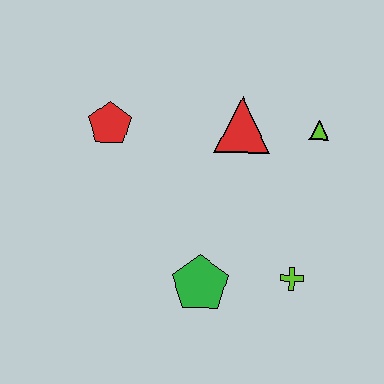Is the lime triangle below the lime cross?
No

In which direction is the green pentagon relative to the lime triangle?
The green pentagon is below the lime triangle.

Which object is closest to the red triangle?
The lime triangle is closest to the red triangle.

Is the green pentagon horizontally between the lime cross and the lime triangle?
No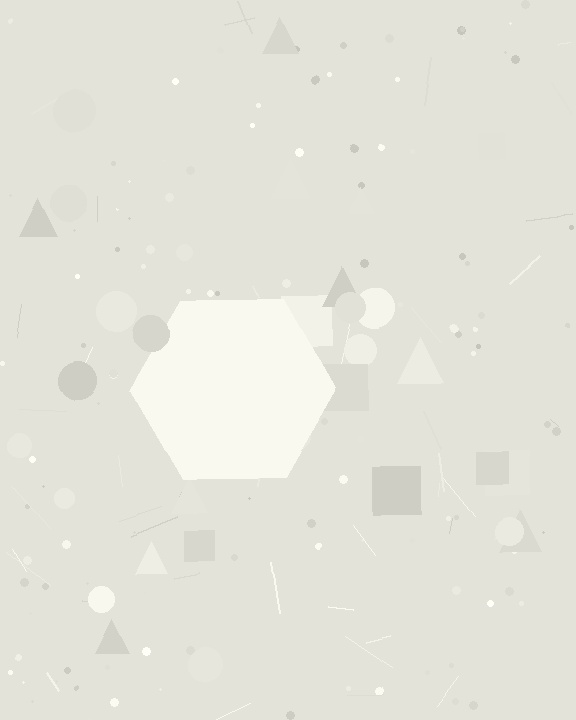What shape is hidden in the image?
A hexagon is hidden in the image.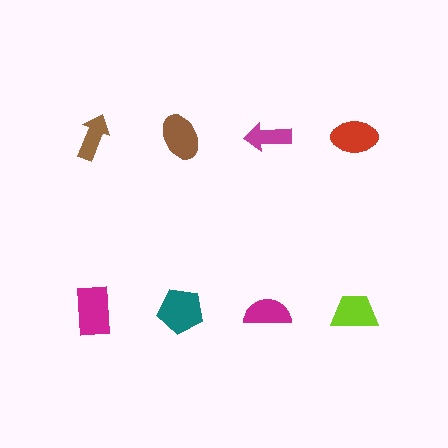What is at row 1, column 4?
A red ellipse.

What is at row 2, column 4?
A lime trapezoid.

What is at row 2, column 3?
A magenta semicircle.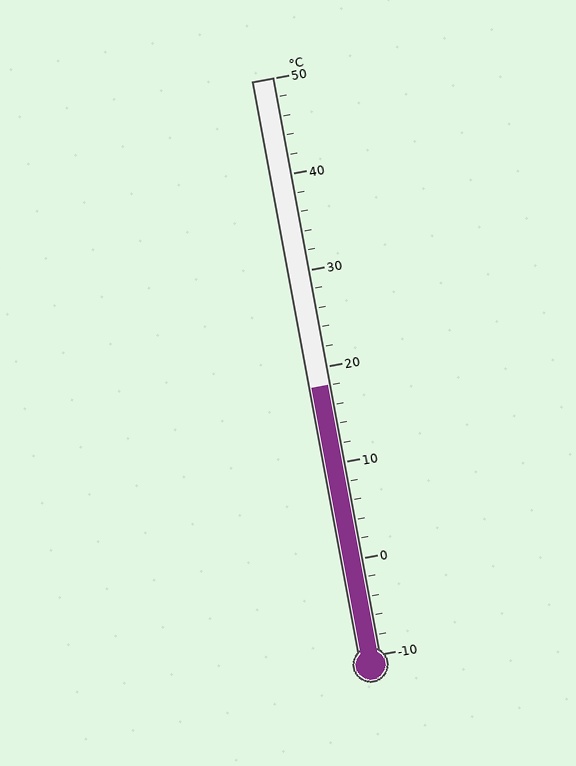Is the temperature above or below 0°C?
The temperature is above 0°C.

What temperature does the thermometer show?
The thermometer shows approximately 18°C.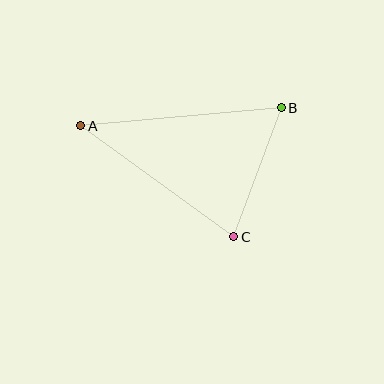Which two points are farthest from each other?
Points A and B are farthest from each other.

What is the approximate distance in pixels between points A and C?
The distance between A and C is approximately 189 pixels.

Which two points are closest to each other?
Points B and C are closest to each other.